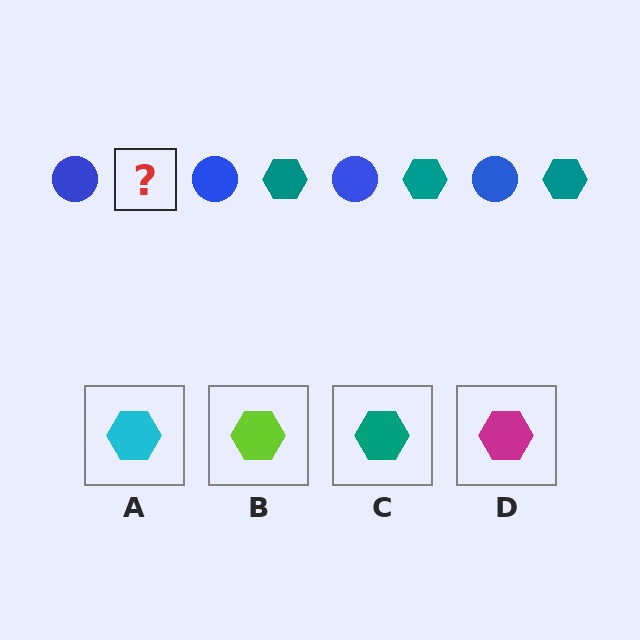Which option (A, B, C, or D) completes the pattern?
C.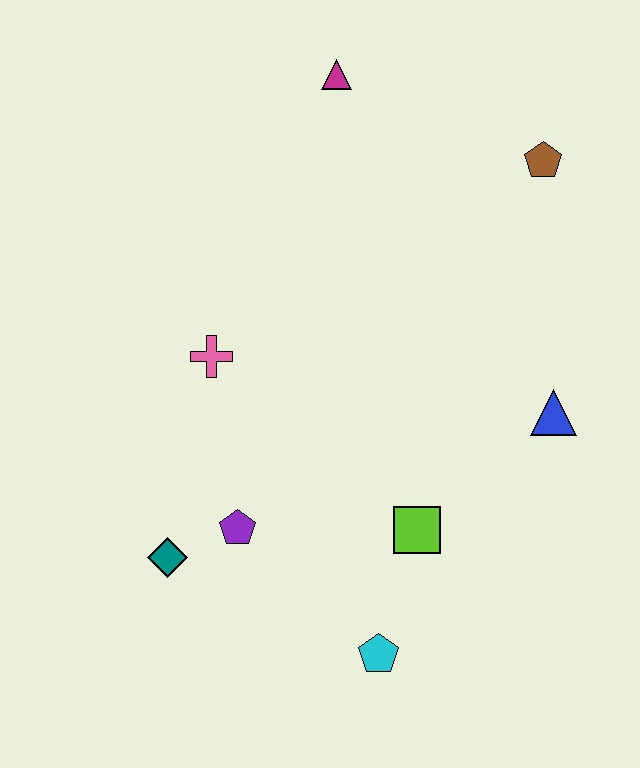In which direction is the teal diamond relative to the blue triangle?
The teal diamond is to the left of the blue triangle.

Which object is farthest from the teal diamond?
The brown pentagon is farthest from the teal diamond.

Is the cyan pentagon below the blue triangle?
Yes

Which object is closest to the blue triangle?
The lime square is closest to the blue triangle.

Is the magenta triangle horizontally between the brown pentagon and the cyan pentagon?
No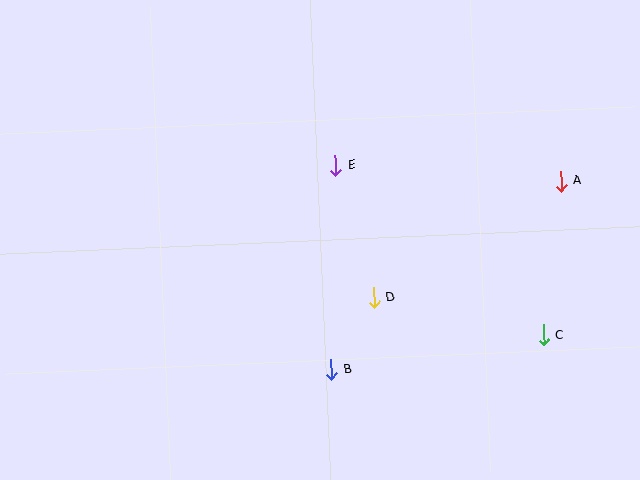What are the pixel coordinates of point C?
Point C is at (544, 335).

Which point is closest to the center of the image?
Point E at (336, 166) is closest to the center.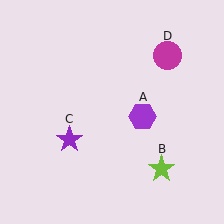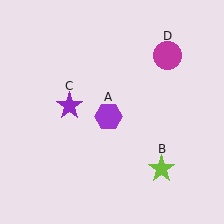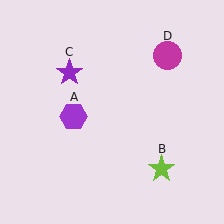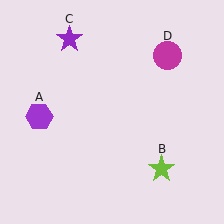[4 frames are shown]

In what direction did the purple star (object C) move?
The purple star (object C) moved up.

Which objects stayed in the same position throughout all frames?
Lime star (object B) and magenta circle (object D) remained stationary.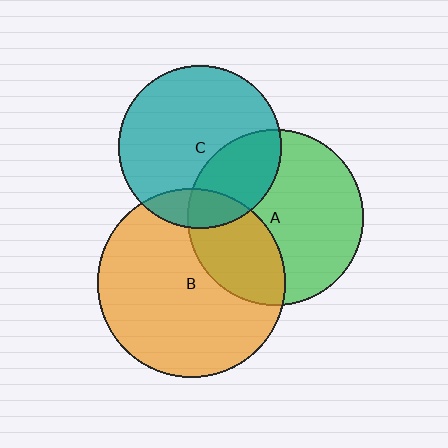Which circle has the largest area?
Circle B (orange).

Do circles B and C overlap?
Yes.